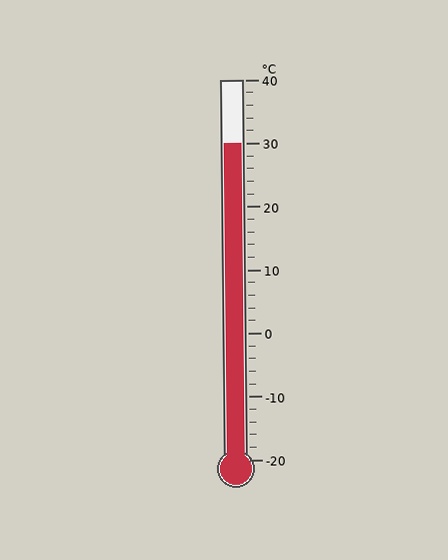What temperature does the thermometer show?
The thermometer shows approximately 30°C.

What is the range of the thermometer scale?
The thermometer scale ranges from -20°C to 40°C.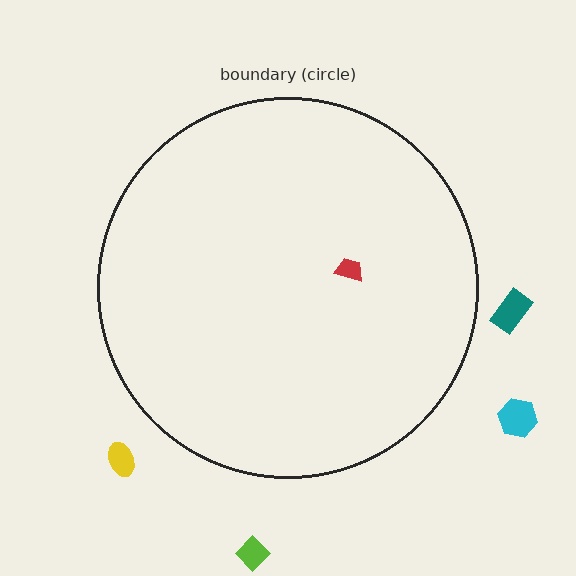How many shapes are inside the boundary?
1 inside, 4 outside.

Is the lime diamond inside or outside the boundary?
Outside.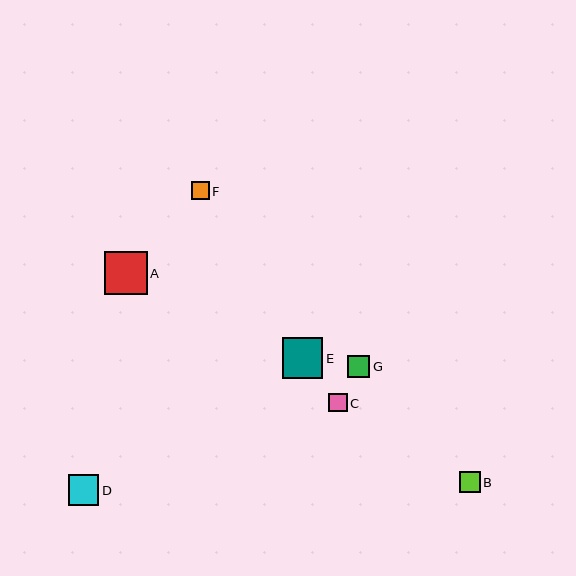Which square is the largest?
Square A is the largest with a size of approximately 43 pixels.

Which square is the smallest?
Square F is the smallest with a size of approximately 18 pixels.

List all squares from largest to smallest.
From largest to smallest: A, E, D, G, B, C, F.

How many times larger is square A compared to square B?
Square A is approximately 2.0 times the size of square B.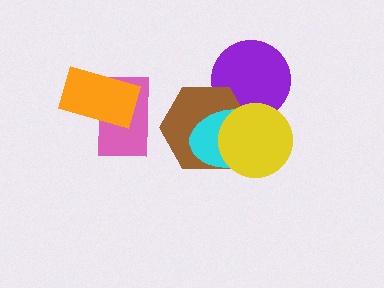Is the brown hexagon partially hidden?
Yes, it is partially covered by another shape.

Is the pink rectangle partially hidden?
Yes, it is partially covered by another shape.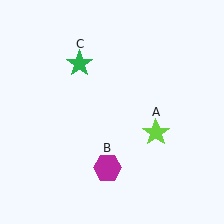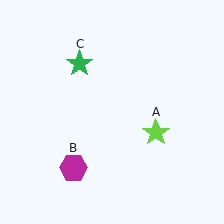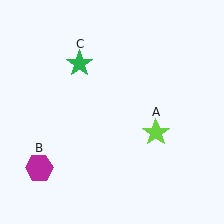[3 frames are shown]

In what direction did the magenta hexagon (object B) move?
The magenta hexagon (object B) moved left.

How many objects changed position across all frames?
1 object changed position: magenta hexagon (object B).